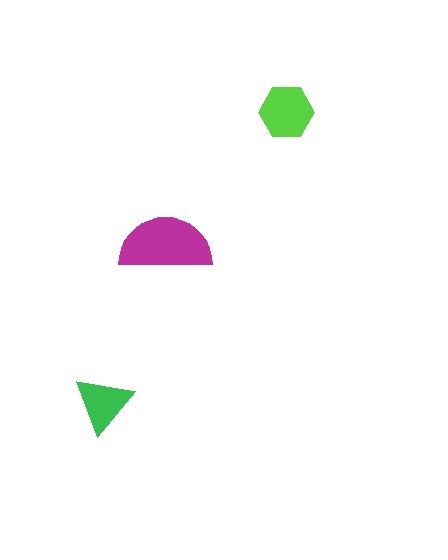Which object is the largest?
The magenta semicircle.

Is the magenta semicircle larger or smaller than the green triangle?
Larger.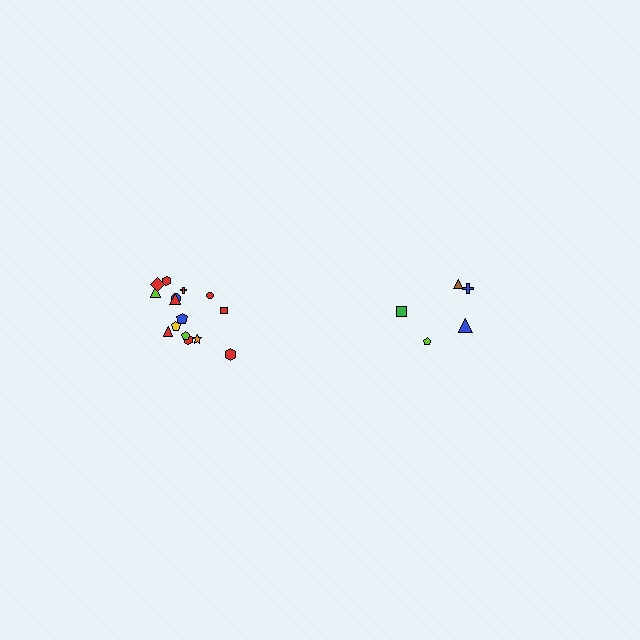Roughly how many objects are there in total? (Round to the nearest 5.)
Roughly 20 objects in total.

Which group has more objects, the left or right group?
The left group.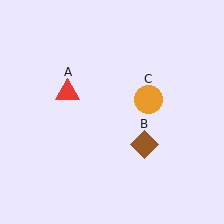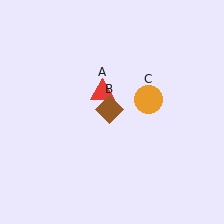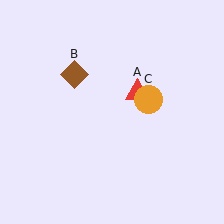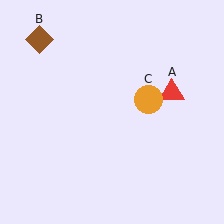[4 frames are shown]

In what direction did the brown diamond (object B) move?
The brown diamond (object B) moved up and to the left.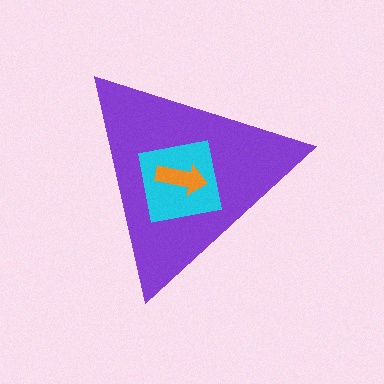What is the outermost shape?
The purple triangle.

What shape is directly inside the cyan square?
The orange arrow.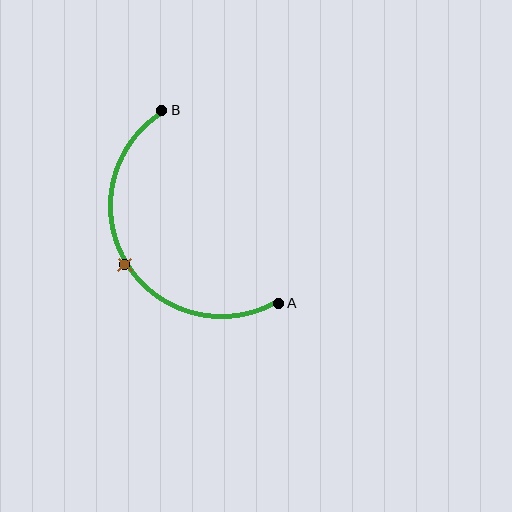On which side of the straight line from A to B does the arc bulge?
The arc bulges to the left of the straight line connecting A and B.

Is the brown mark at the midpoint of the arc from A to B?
Yes. The brown mark lies on the arc at equal arc-length from both A and B — it is the arc midpoint.